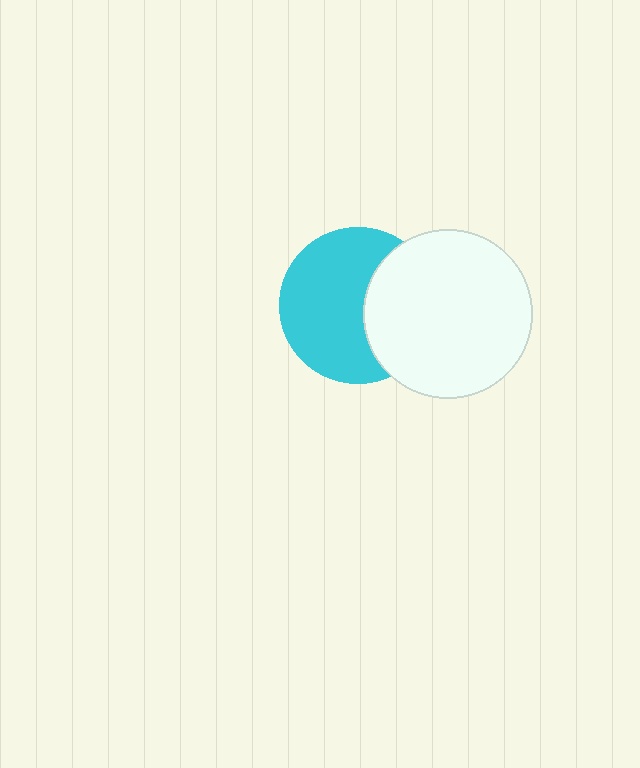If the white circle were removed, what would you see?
You would see the complete cyan circle.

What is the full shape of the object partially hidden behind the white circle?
The partially hidden object is a cyan circle.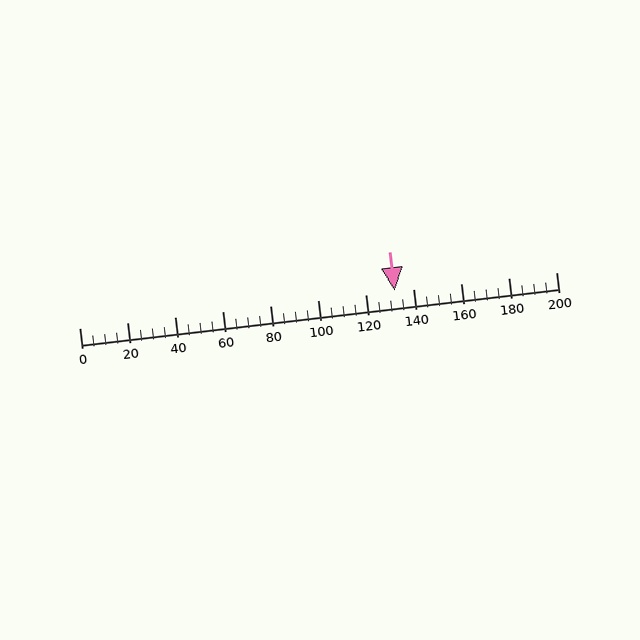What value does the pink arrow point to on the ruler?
The pink arrow points to approximately 132.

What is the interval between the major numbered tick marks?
The major tick marks are spaced 20 units apart.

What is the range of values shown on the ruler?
The ruler shows values from 0 to 200.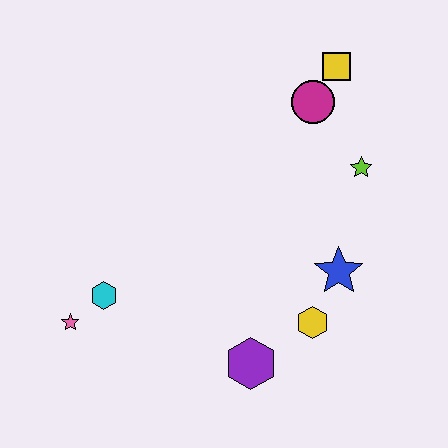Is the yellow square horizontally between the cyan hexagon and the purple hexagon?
No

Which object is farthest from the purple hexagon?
The yellow square is farthest from the purple hexagon.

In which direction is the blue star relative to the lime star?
The blue star is below the lime star.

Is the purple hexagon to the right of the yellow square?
No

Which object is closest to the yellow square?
The magenta circle is closest to the yellow square.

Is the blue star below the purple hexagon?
No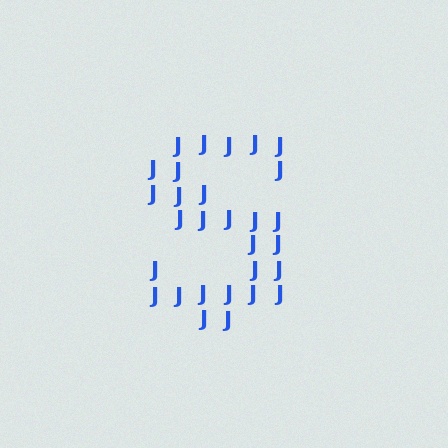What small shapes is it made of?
It is made of small letter J's.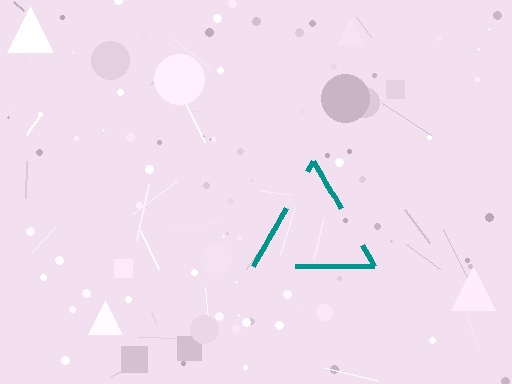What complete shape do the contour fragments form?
The contour fragments form a triangle.